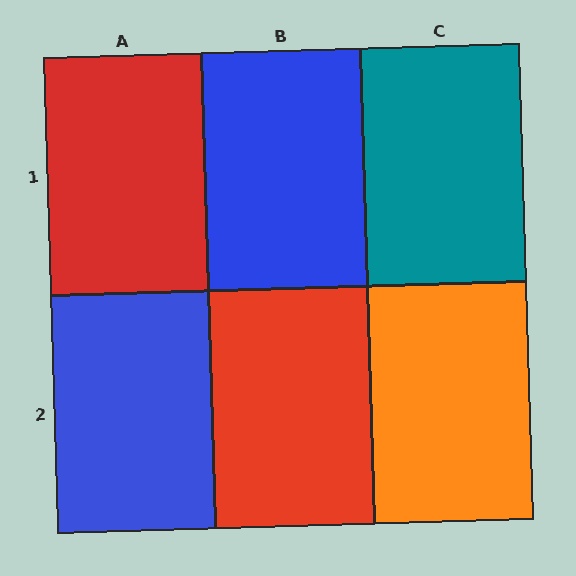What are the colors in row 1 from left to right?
Red, blue, teal.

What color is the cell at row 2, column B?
Red.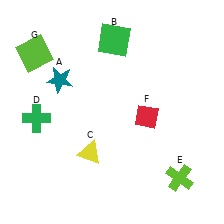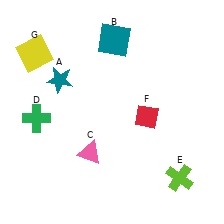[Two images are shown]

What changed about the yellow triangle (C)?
In Image 1, C is yellow. In Image 2, it changed to pink.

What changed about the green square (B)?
In Image 1, B is green. In Image 2, it changed to teal.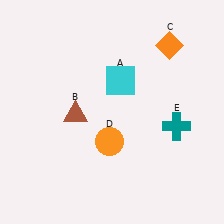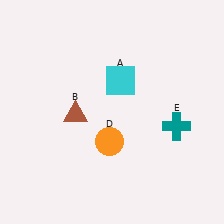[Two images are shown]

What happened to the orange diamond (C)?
The orange diamond (C) was removed in Image 2. It was in the top-right area of Image 1.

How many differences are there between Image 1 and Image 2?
There is 1 difference between the two images.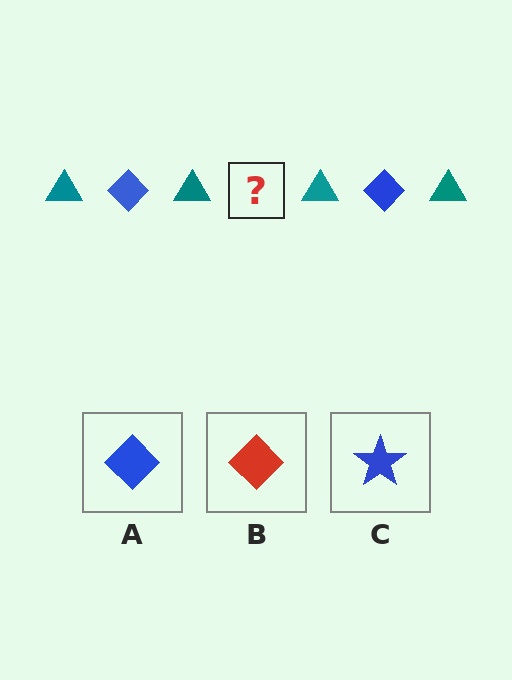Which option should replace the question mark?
Option A.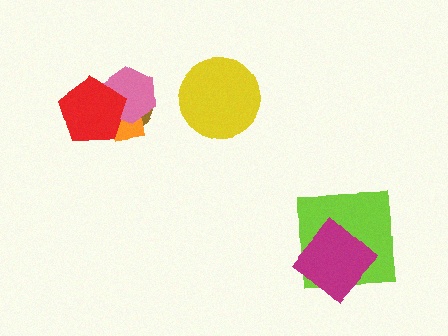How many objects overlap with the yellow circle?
0 objects overlap with the yellow circle.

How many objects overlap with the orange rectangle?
3 objects overlap with the orange rectangle.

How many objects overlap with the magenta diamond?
1 object overlaps with the magenta diamond.